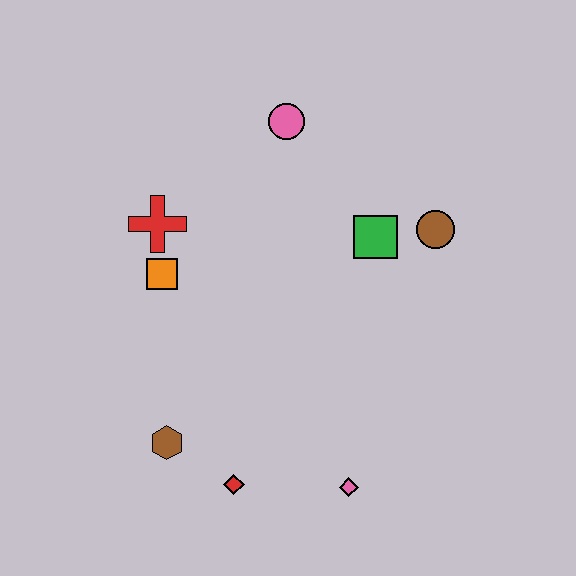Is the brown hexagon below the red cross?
Yes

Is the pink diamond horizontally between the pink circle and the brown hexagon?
No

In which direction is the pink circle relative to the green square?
The pink circle is above the green square.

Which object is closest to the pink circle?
The green square is closest to the pink circle.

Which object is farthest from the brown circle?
The brown hexagon is farthest from the brown circle.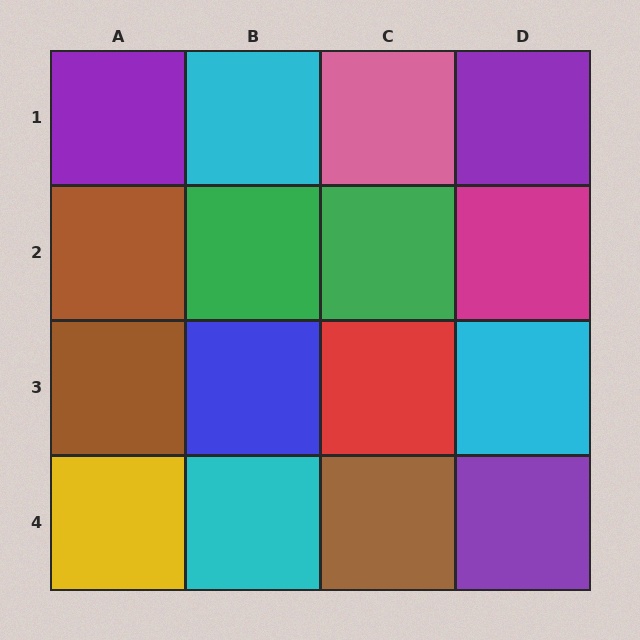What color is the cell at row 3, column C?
Red.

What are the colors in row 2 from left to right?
Brown, green, green, magenta.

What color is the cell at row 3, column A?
Brown.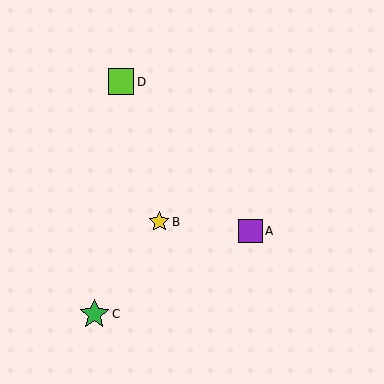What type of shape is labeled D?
Shape D is a lime square.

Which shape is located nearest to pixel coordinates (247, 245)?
The purple square (labeled A) at (251, 231) is nearest to that location.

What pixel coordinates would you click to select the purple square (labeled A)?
Click at (251, 231) to select the purple square A.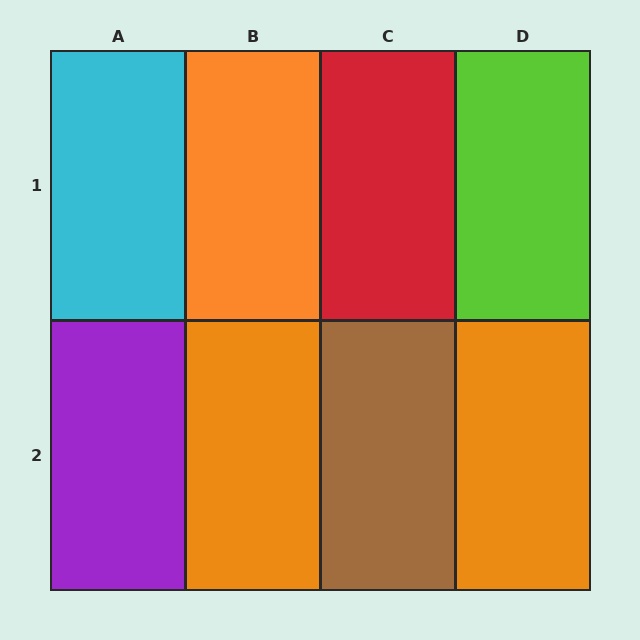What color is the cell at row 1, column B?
Orange.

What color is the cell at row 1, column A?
Cyan.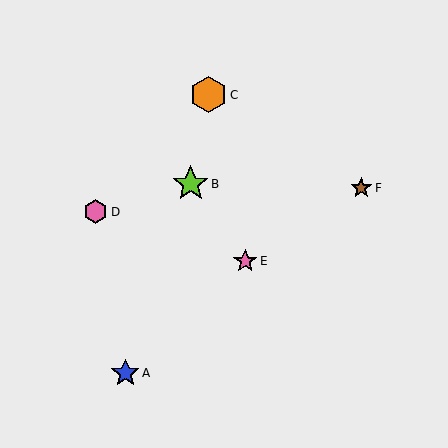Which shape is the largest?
The orange hexagon (labeled C) is the largest.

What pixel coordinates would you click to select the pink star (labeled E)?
Click at (245, 261) to select the pink star E.